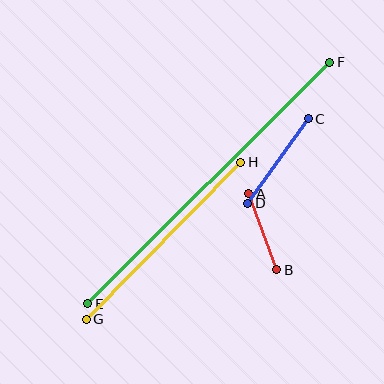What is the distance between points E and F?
The distance is approximately 342 pixels.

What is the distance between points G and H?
The distance is approximately 220 pixels.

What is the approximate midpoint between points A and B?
The midpoint is at approximately (263, 232) pixels.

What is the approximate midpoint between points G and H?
The midpoint is at approximately (163, 241) pixels.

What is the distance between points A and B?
The distance is approximately 81 pixels.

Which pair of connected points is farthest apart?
Points E and F are farthest apart.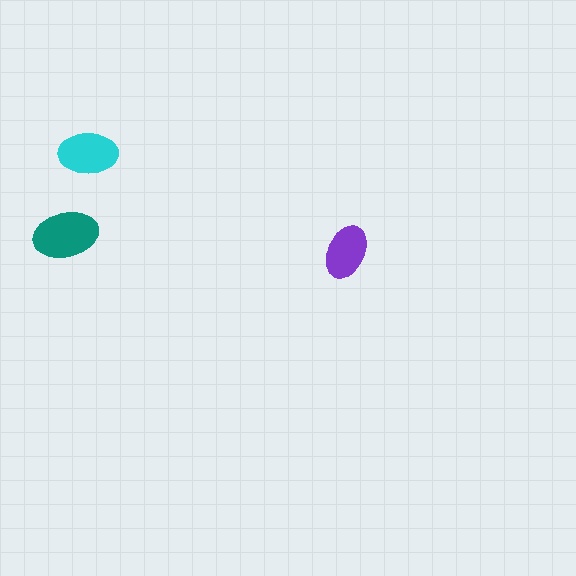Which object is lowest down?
The purple ellipse is bottommost.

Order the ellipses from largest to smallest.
the teal one, the cyan one, the purple one.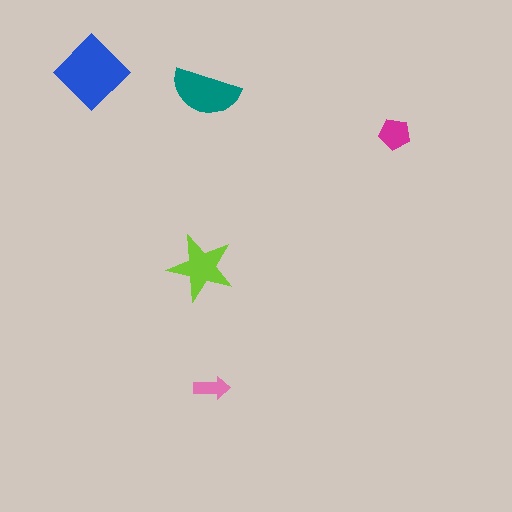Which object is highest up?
The blue diamond is topmost.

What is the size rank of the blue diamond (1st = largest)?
1st.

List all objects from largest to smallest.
The blue diamond, the teal semicircle, the lime star, the magenta pentagon, the pink arrow.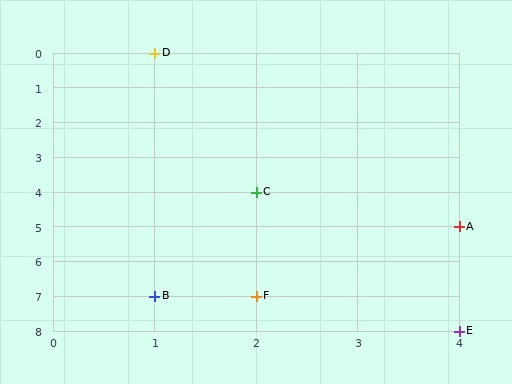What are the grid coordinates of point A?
Point A is at grid coordinates (4, 5).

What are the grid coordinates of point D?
Point D is at grid coordinates (1, 0).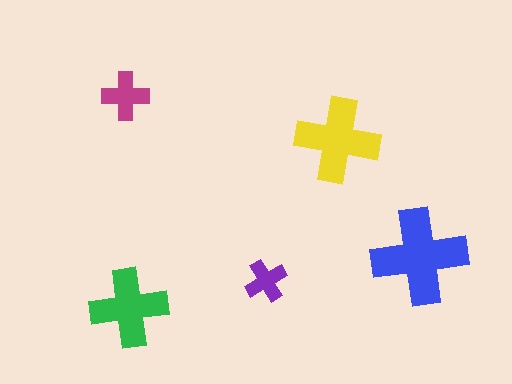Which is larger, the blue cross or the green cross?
The blue one.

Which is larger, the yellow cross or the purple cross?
The yellow one.